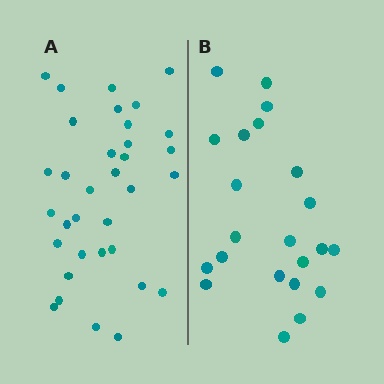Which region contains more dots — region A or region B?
Region A (the left region) has more dots.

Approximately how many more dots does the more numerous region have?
Region A has roughly 12 or so more dots than region B.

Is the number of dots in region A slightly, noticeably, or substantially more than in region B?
Region A has substantially more. The ratio is roughly 1.5 to 1.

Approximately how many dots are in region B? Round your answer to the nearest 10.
About 20 dots. (The exact count is 22, which rounds to 20.)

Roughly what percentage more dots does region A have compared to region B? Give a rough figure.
About 55% more.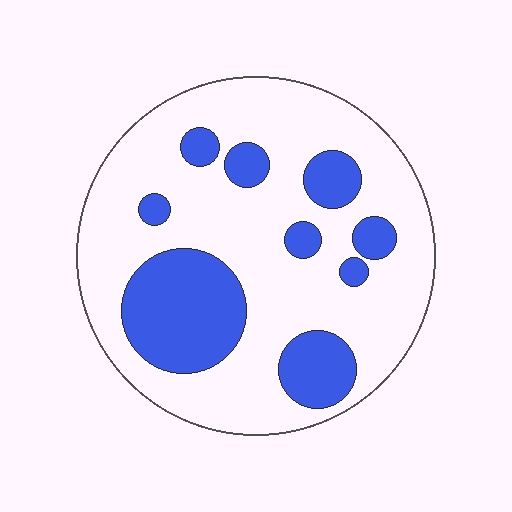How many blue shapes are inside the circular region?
9.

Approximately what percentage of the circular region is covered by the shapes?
Approximately 25%.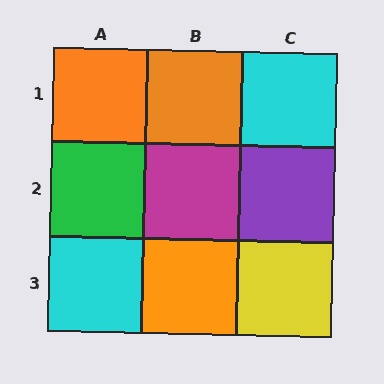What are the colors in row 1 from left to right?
Orange, orange, cyan.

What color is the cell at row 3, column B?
Orange.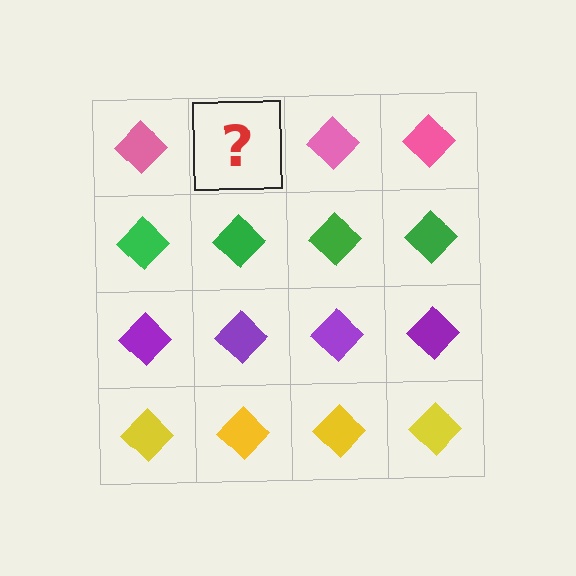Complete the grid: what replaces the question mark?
The question mark should be replaced with a pink diamond.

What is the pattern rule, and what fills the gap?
The rule is that each row has a consistent color. The gap should be filled with a pink diamond.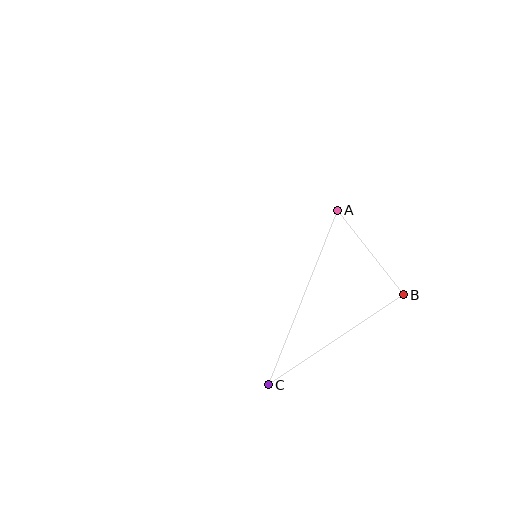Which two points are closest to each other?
Points A and B are closest to each other.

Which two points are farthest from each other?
Points A and C are farthest from each other.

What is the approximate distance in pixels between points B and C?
The distance between B and C is approximately 162 pixels.